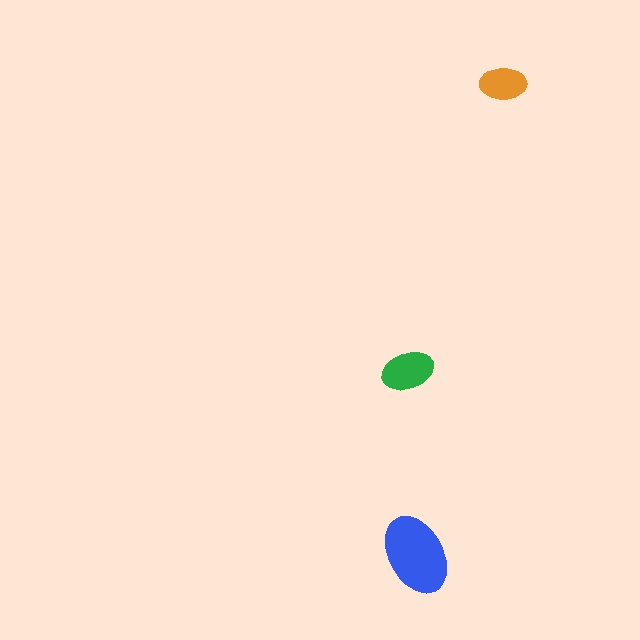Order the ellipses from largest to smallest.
the blue one, the green one, the orange one.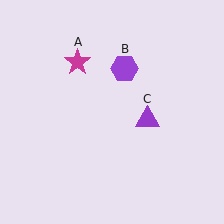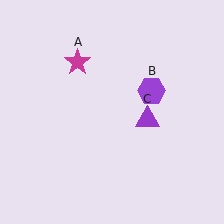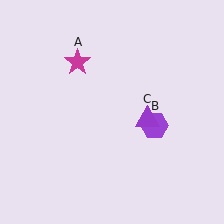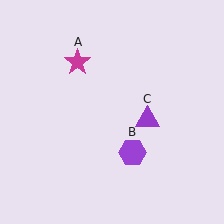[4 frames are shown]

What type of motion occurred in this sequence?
The purple hexagon (object B) rotated clockwise around the center of the scene.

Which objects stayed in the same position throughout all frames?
Magenta star (object A) and purple triangle (object C) remained stationary.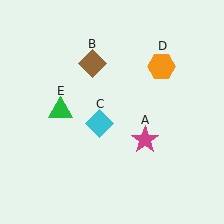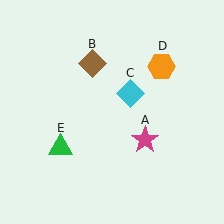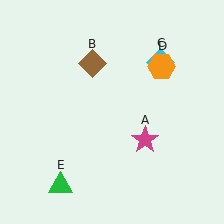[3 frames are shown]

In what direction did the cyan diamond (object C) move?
The cyan diamond (object C) moved up and to the right.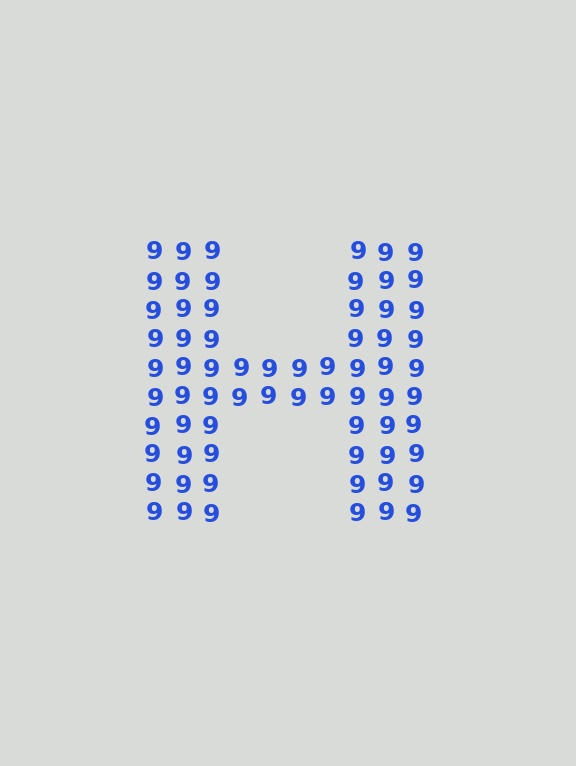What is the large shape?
The large shape is the letter H.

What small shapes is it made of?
It is made of small digit 9's.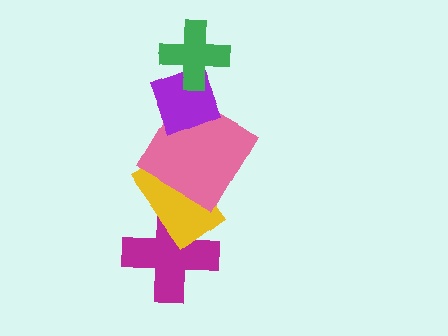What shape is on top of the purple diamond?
The green cross is on top of the purple diamond.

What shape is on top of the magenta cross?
The yellow rectangle is on top of the magenta cross.